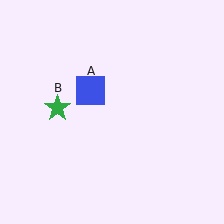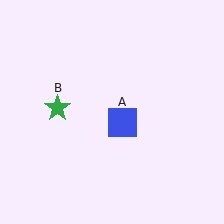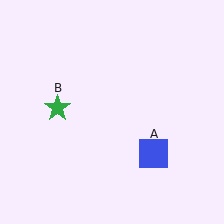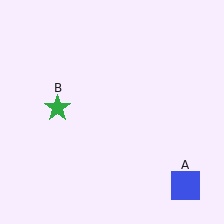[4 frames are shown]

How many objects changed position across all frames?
1 object changed position: blue square (object A).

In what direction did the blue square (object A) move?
The blue square (object A) moved down and to the right.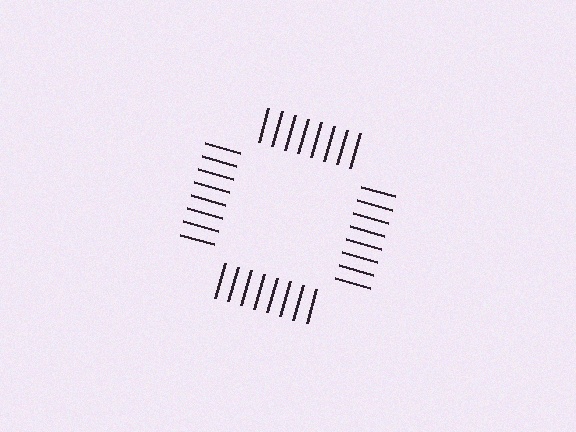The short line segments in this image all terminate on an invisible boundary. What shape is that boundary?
An illusory square — the line segments terminate on its edges but no continuous stroke is drawn.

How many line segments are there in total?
32 — 8 along each of the 4 edges.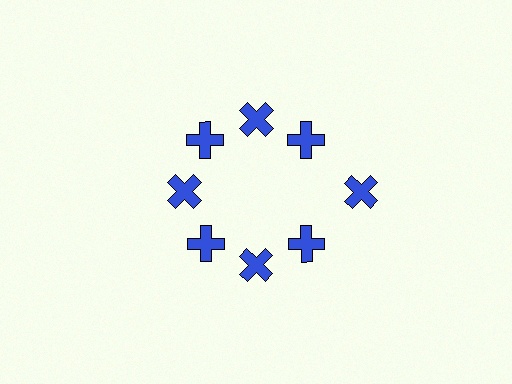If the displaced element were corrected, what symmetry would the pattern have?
It would have 8-fold rotational symmetry — the pattern would map onto itself every 45 degrees.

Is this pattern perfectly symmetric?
No. The 8 blue crosses are arranged in a ring, but one element near the 3 o'clock position is pushed outward from the center, breaking the 8-fold rotational symmetry.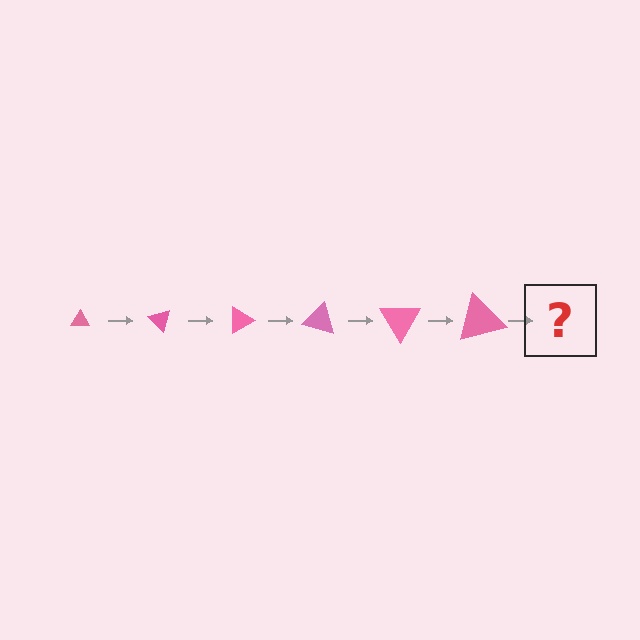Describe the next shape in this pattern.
It should be a triangle, larger than the previous one and rotated 270 degrees from the start.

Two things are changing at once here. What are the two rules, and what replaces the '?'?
The two rules are that the triangle grows larger each step and it rotates 45 degrees each step. The '?' should be a triangle, larger than the previous one and rotated 270 degrees from the start.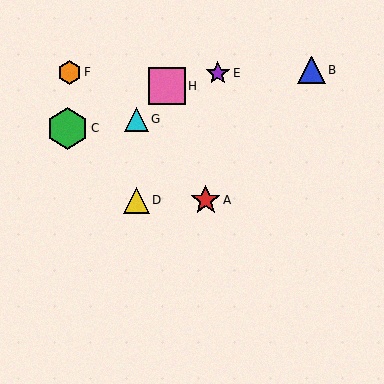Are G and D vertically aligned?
Yes, both are at x≈136.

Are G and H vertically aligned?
No, G is at x≈136 and H is at x≈167.